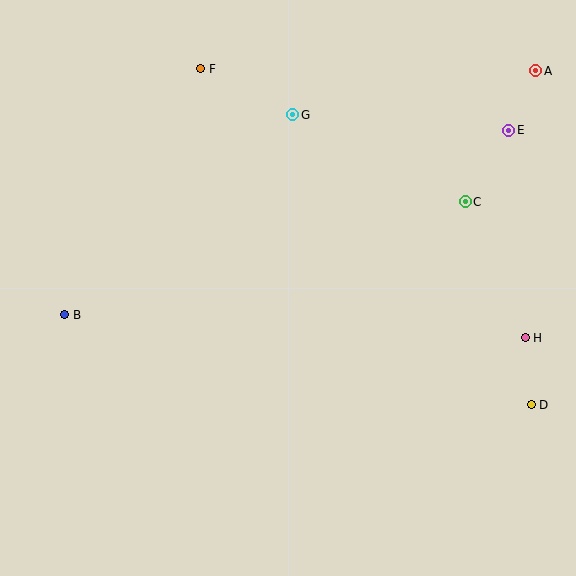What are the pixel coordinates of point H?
Point H is at (525, 338).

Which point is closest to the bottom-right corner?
Point D is closest to the bottom-right corner.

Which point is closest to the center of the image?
Point G at (293, 115) is closest to the center.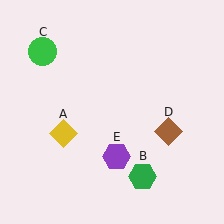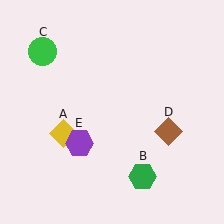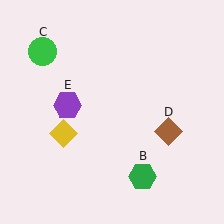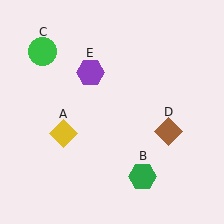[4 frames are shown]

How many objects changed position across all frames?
1 object changed position: purple hexagon (object E).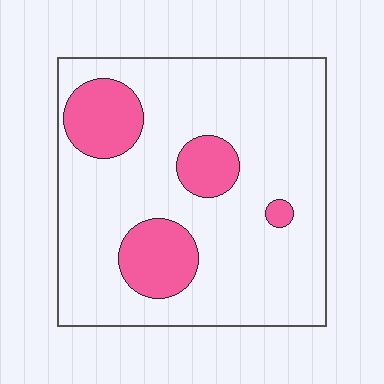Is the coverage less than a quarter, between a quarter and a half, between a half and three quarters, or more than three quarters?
Less than a quarter.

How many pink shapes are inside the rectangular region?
4.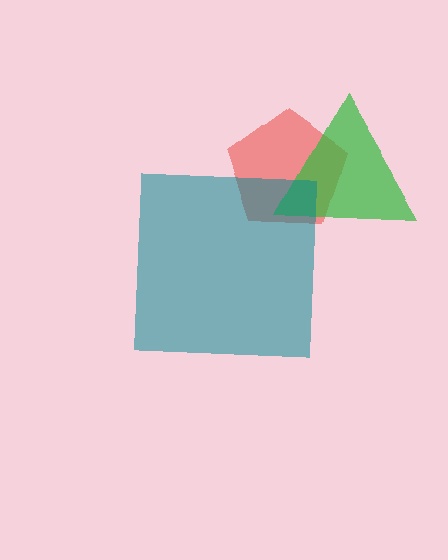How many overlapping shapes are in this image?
There are 3 overlapping shapes in the image.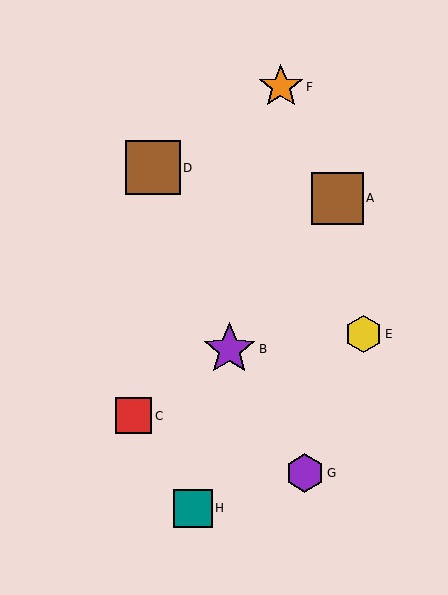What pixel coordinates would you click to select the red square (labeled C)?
Click at (134, 416) to select the red square C.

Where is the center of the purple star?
The center of the purple star is at (229, 349).